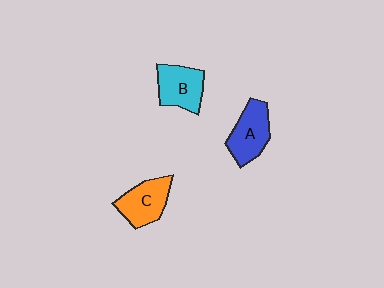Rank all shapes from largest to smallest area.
From largest to smallest: A (blue), C (orange), B (cyan).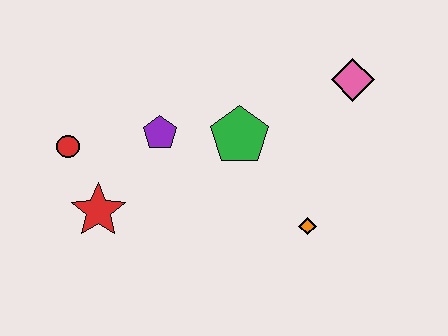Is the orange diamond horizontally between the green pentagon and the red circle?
No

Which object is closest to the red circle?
The red star is closest to the red circle.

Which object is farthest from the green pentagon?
The red circle is farthest from the green pentagon.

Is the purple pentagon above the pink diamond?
No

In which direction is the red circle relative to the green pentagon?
The red circle is to the left of the green pentagon.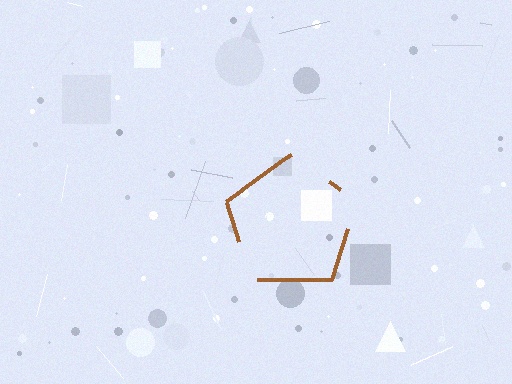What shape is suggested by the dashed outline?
The dashed outline suggests a pentagon.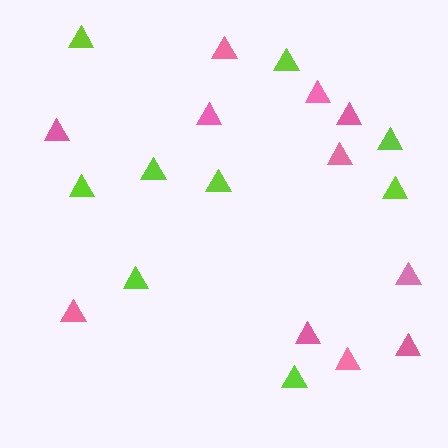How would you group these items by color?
There are 2 groups: one group of lime triangles (9) and one group of pink triangles (11).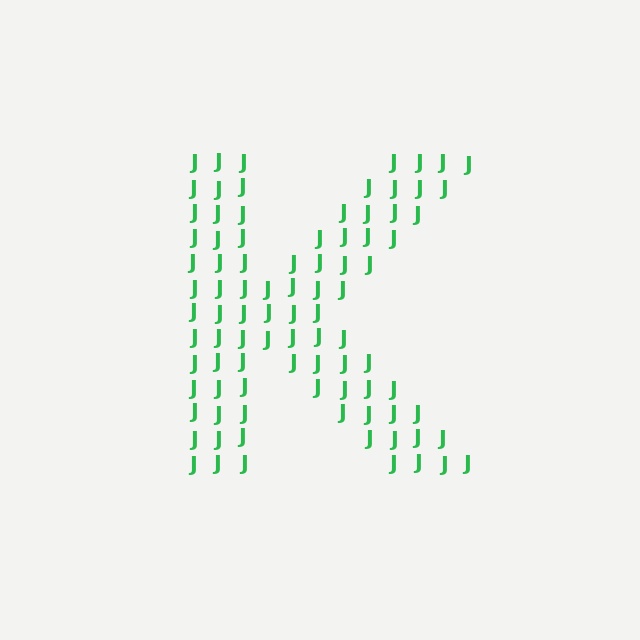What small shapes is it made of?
It is made of small letter J's.